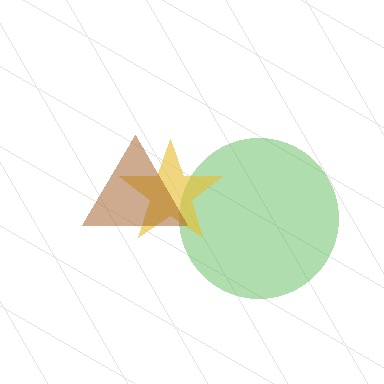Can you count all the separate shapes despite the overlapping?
Yes, there are 3 separate shapes.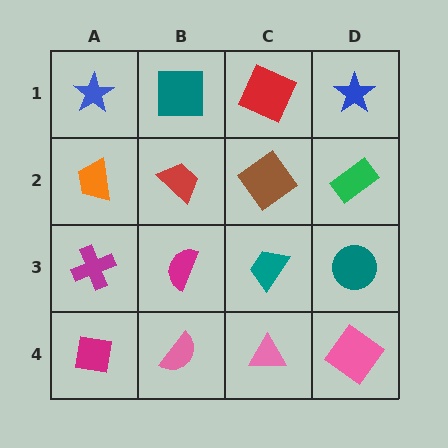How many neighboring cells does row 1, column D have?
2.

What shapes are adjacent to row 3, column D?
A green rectangle (row 2, column D), a pink diamond (row 4, column D), a teal trapezoid (row 3, column C).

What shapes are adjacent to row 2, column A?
A blue star (row 1, column A), a magenta cross (row 3, column A), a red trapezoid (row 2, column B).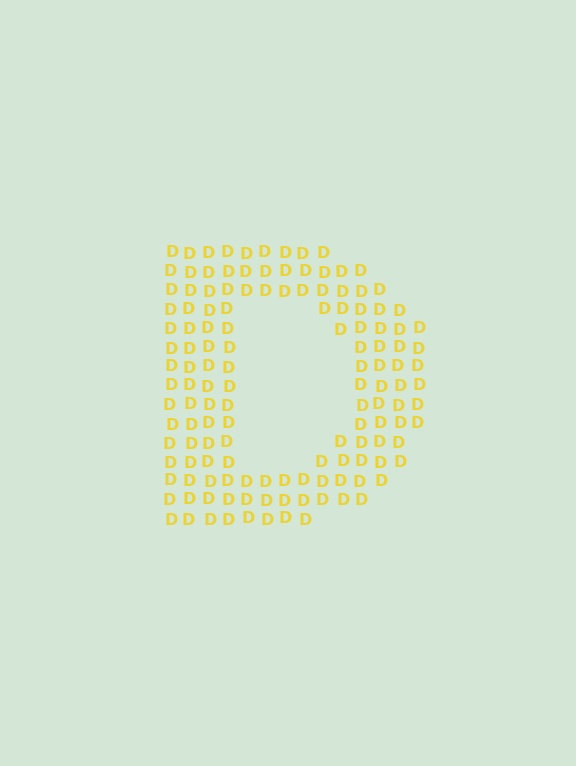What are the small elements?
The small elements are letter D's.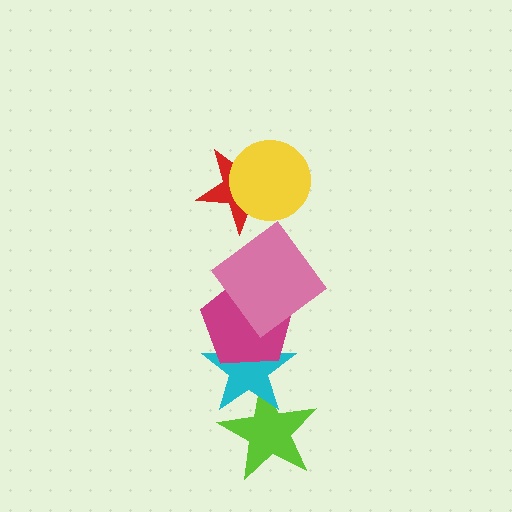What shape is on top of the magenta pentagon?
The pink diamond is on top of the magenta pentagon.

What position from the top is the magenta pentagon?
The magenta pentagon is 4th from the top.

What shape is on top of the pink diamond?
The red star is on top of the pink diamond.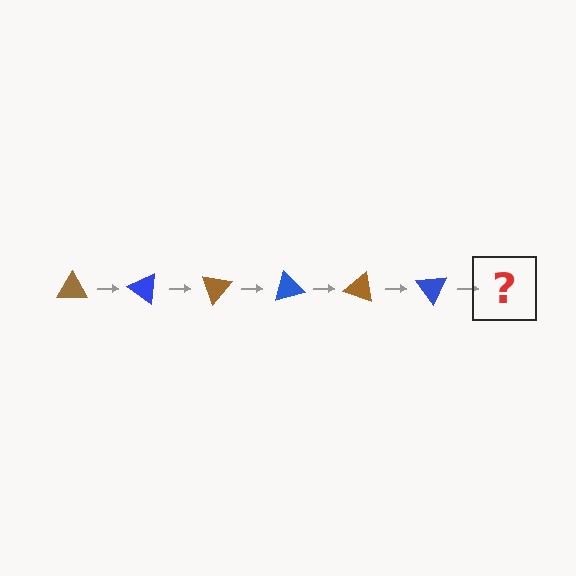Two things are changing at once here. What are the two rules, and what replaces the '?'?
The two rules are that it rotates 35 degrees each step and the color cycles through brown and blue. The '?' should be a brown triangle, rotated 210 degrees from the start.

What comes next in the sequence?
The next element should be a brown triangle, rotated 210 degrees from the start.